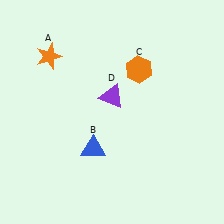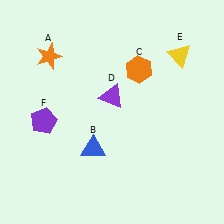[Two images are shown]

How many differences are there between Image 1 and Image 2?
There are 2 differences between the two images.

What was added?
A yellow triangle (E), a purple pentagon (F) were added in Image 2.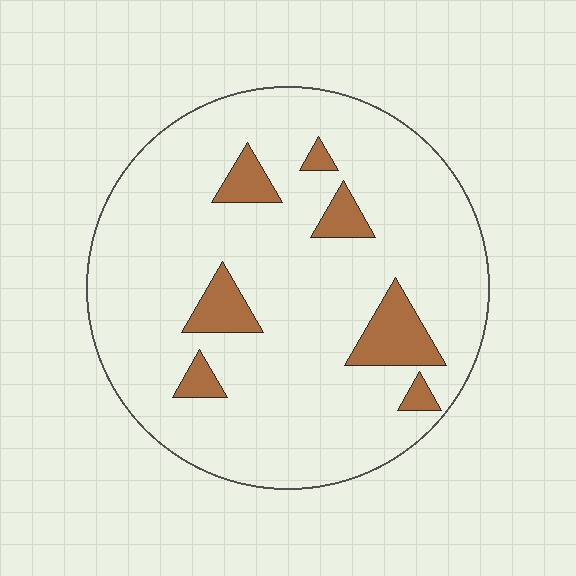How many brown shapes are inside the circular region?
7.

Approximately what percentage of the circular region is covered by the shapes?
Approximately 10%.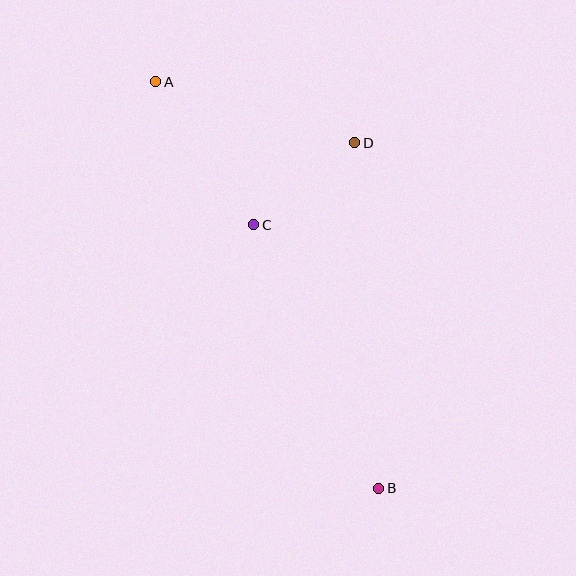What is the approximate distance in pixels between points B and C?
The distance between B and C is approximately 291 pixels.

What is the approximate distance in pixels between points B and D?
The distance between B and D is approximately 346 pixels.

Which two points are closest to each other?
Points C and D are closest to each other.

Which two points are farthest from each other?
Points A and B are farthest from each other.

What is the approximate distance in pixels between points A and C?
The distance between A and C is approximately 174 pixels.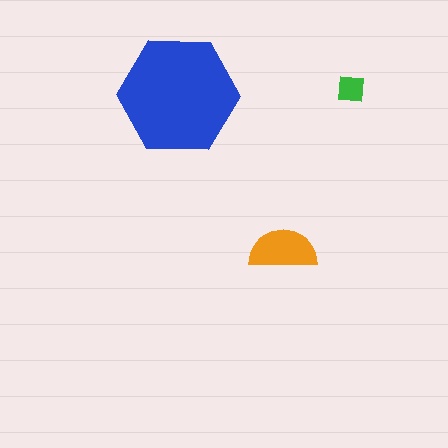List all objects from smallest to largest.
The green square, the orange semicircle, the blue hexagon.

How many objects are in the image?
There are 3 objects in the image.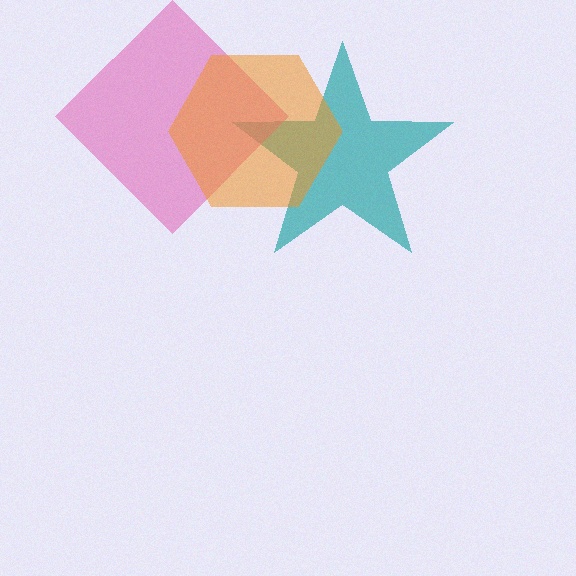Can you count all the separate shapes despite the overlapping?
Yes, there are 3 separate shapes.